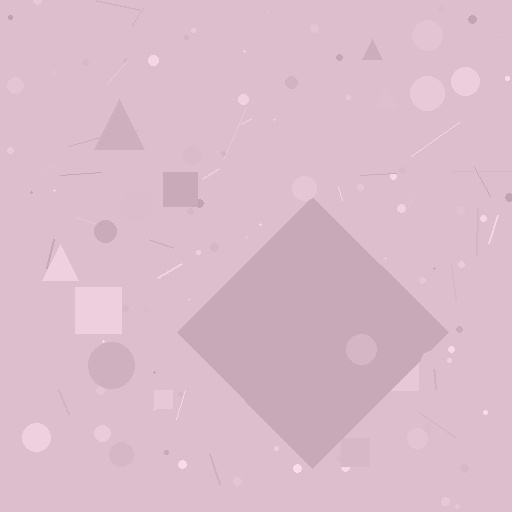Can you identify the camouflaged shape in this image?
The camouflaged shape is a diamond.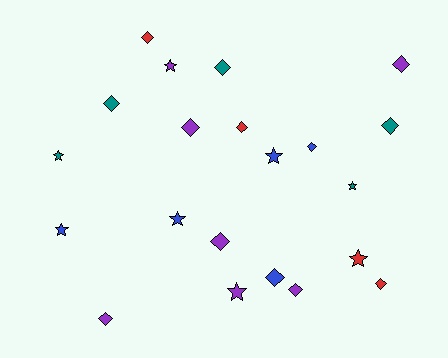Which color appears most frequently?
Purple, with 7 objects.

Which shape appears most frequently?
Diamond, with 13 objects.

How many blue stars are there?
There are 3 blue stars.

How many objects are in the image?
There are 21 objects.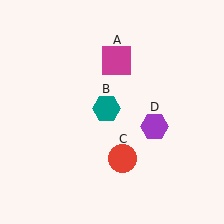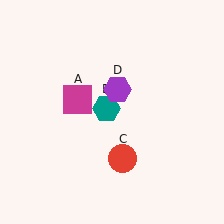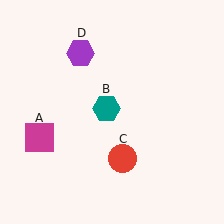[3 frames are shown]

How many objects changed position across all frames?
2 objects changed position: magenta square (object A), purple hexagon (object D).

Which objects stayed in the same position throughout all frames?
Teal hexagon (object B) and red circle (object C) remained stationary.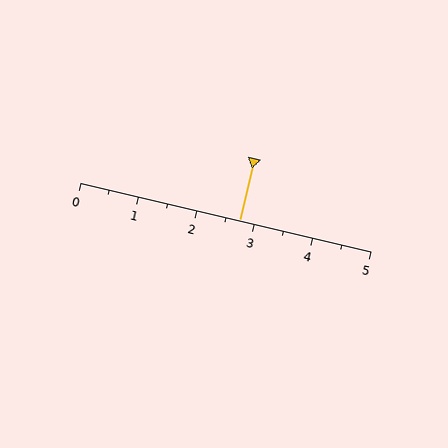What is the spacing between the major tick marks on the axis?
The major ticks are spaced 1 apart.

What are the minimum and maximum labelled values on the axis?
The axis runs from 0 to 5.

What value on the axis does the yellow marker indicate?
The marker indicates approximately 2.8.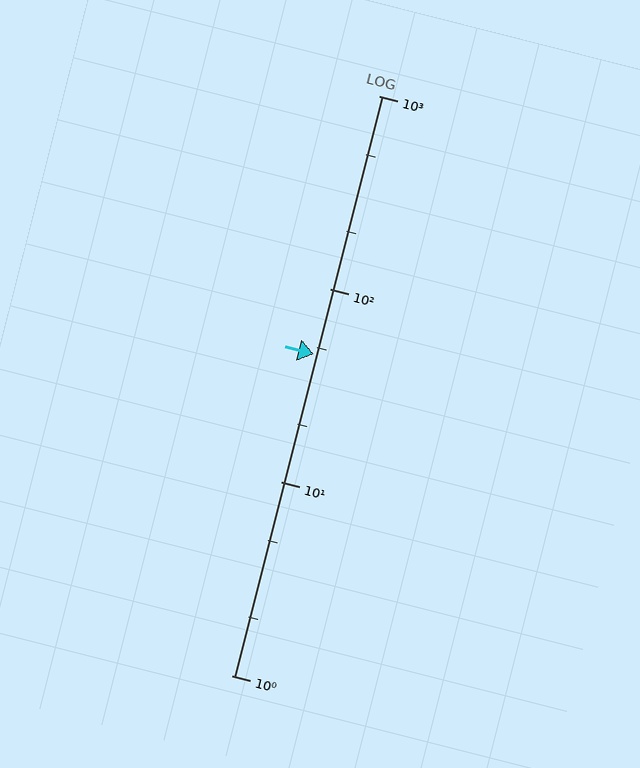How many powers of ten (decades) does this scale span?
The scale spans 3 decades, from 1 to 1000.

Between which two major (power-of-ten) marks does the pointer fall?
The pointer is between 10 and 100.